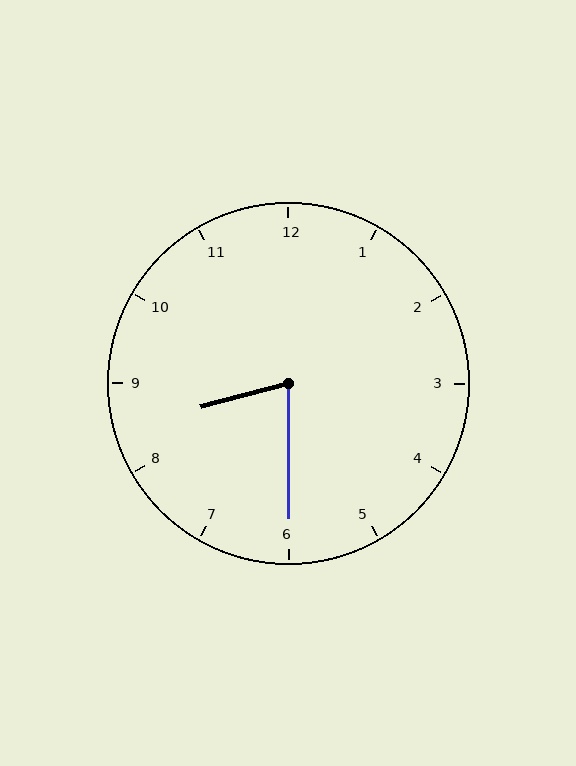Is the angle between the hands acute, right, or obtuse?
It is acute.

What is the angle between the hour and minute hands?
Approximately 75 degrees.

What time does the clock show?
8:30.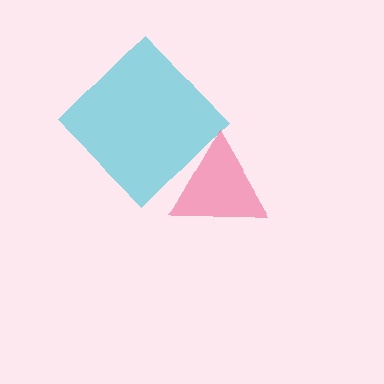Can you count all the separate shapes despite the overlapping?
Yes, there are 2 separate shapes.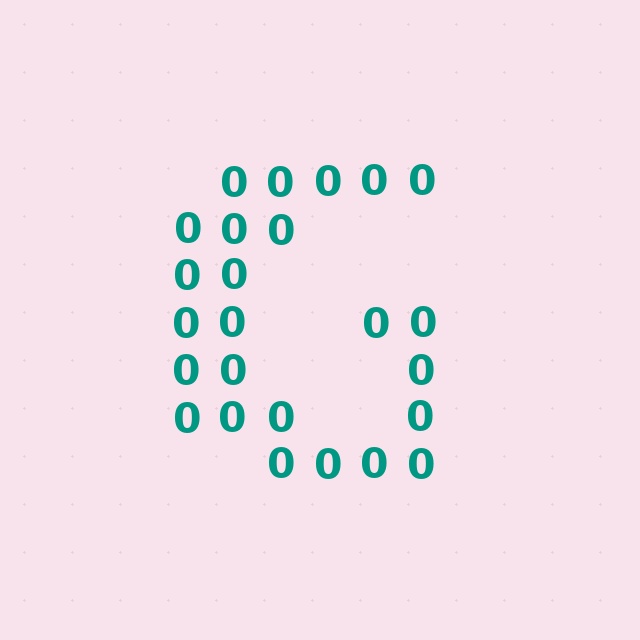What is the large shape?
The large shape is the letter G.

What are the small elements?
The small elements are digit 0's.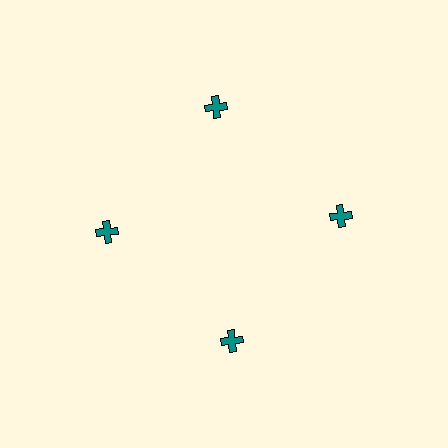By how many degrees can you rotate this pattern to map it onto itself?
The pattern maps onto itself every 90 degrees of rotation.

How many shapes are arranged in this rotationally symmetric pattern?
There are 4 shapes, arranged in 4 groups of 1.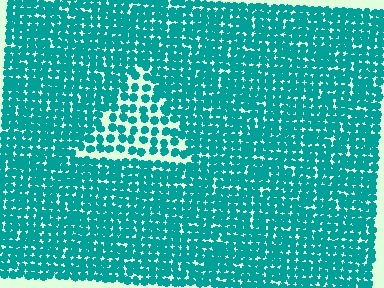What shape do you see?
I see a triangle.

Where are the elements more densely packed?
The elements are more densely packed outside the triangle boundary.